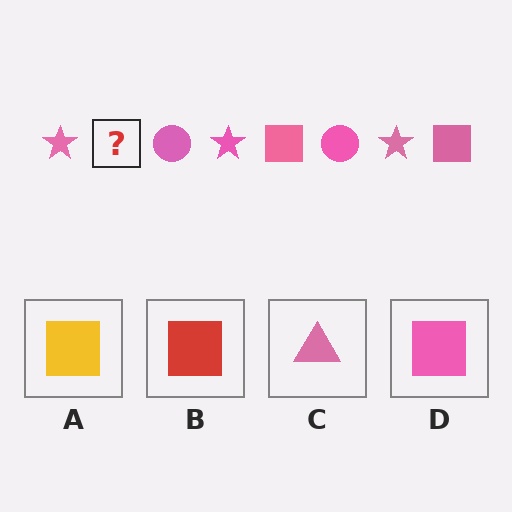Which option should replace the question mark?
Option D.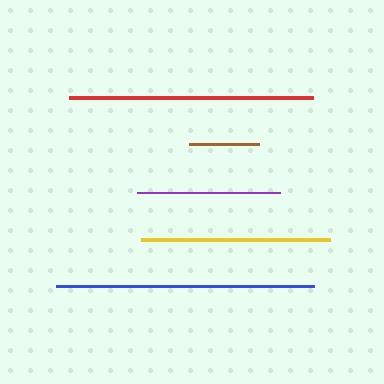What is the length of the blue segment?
The blue segment is approximately 258 pixels long.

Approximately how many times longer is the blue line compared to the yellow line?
The blue line is approximately 1.4 times the length of the yellow line.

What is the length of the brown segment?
The brown segment is approximately 70 pixels long.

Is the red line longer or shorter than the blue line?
The blue line is longer than the red line.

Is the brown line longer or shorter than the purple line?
The purple line is longer than the brown line.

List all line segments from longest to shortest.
From longest to shortest: blue, red, yellow, purple, brown.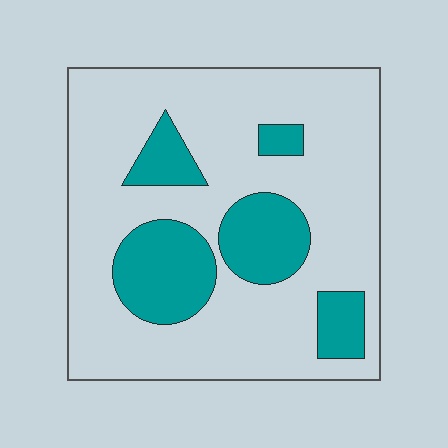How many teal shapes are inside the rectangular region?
5.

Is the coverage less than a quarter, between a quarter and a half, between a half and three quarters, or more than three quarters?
Less than a quarter.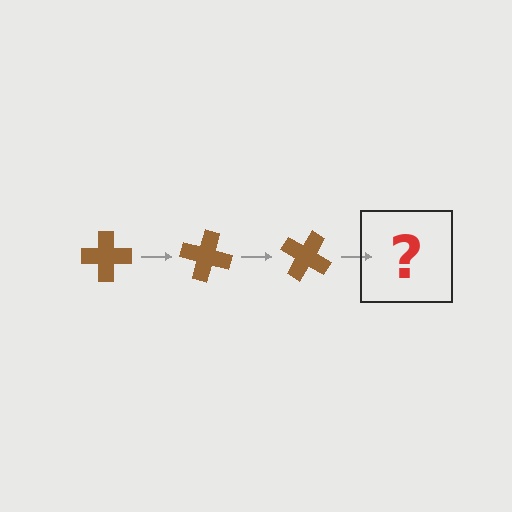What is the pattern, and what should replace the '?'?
The pattern is that the cross rotates 15 degrees each step. The '?' should be a brown cross rotated 45 degrees.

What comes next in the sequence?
The next element should be a brown cross rotated 45 degrees.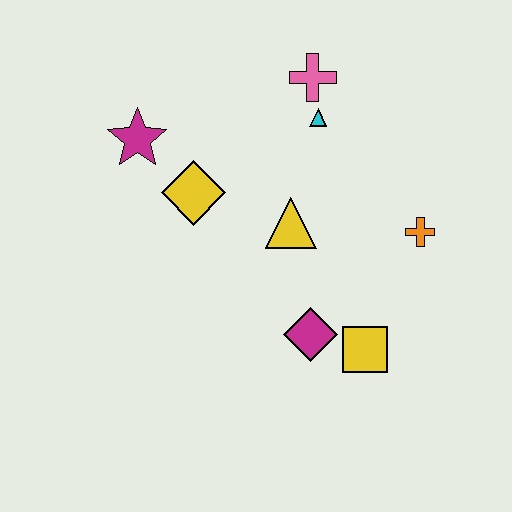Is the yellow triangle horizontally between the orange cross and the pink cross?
No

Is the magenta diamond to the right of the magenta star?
Yes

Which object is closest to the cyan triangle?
The pink cross is closest to the cyan triangle.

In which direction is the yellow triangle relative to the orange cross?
The yellow triangle is to the left of the orange cross.